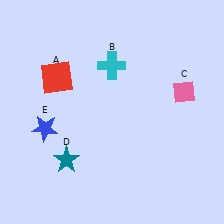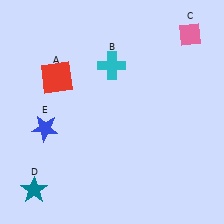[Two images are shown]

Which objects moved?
The objects that moved are: the pink diamond (C), the teal star (D).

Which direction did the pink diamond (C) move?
The pink diamond (C) moved up.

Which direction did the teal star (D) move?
The teal star (D) moved left.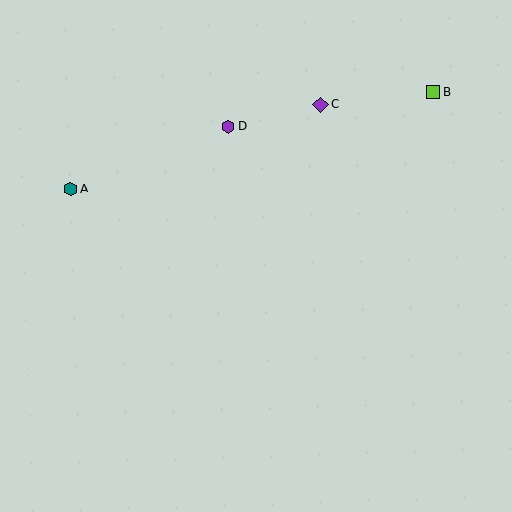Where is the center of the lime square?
The center of the lime square is at (433, 92).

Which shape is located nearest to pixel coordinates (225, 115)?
The purple hexagon (labeled D) at (228, 127) is nearest to that location.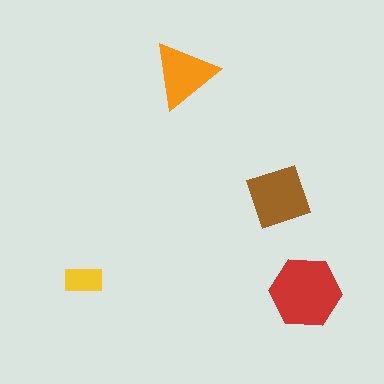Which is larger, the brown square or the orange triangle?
The brown square.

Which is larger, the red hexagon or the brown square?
The red hexagon.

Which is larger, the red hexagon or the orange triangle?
The red hexagon.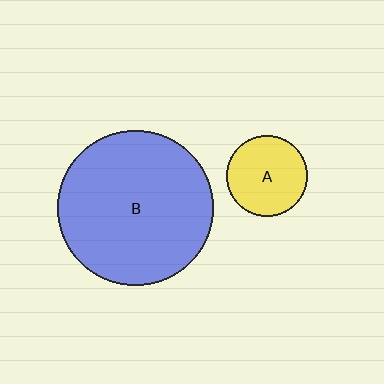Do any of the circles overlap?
No, none of the circles overlap.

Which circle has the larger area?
Circle B (blue).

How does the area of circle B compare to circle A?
Approximately 3.7 times.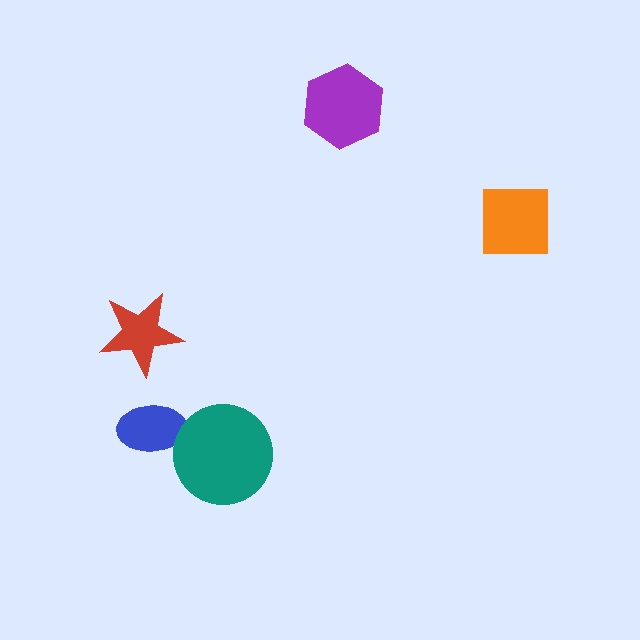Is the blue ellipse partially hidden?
Yes, it is partially covered by another shape.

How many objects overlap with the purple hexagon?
0 objects overlap with the purple hexagon.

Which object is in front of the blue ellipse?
The teal circle is in front of the blue ellipse.